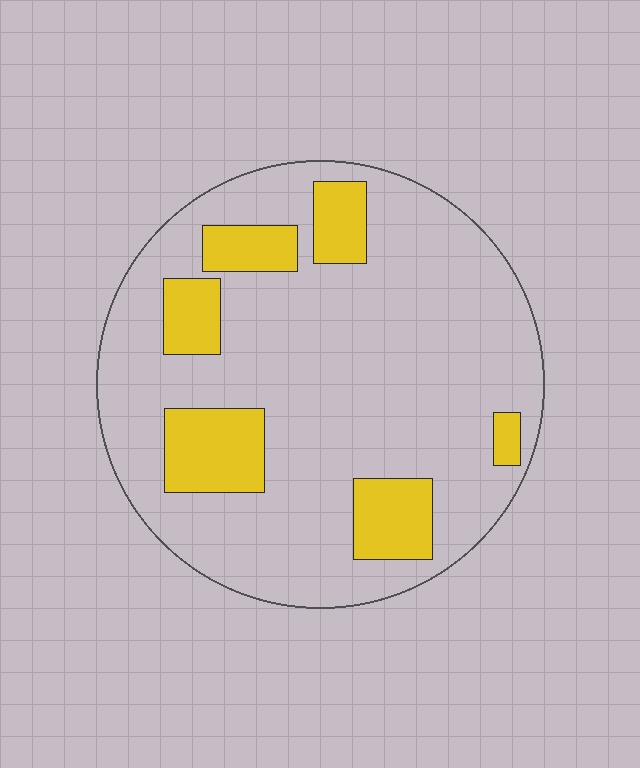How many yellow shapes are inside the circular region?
6.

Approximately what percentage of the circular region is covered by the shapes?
Approximately 20%.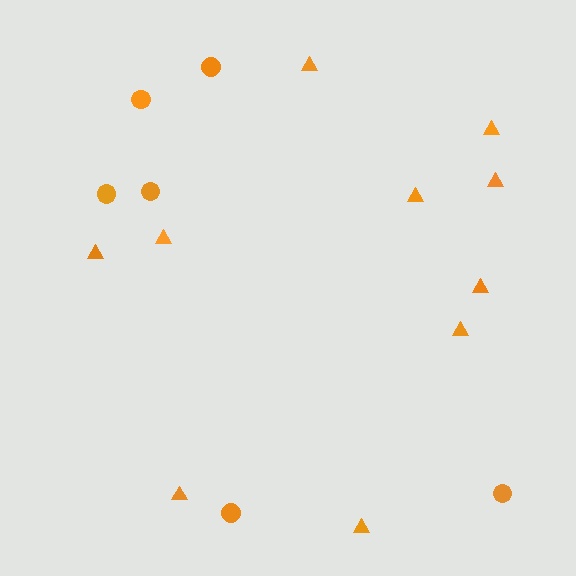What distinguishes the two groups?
There are 2 groups: one group of triangles (10) and one group of circles (6).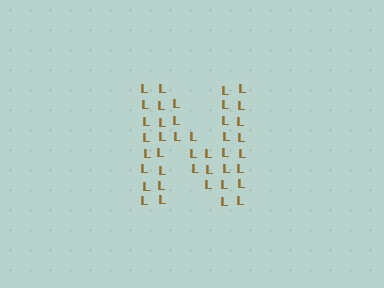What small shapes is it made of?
It is made of small letter L's.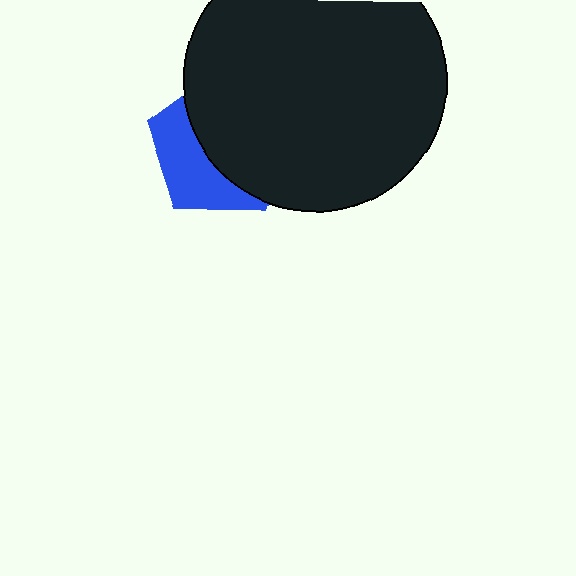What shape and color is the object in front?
The object in front is a black circle.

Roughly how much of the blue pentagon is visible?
A small part of it is visible (roughly 40%).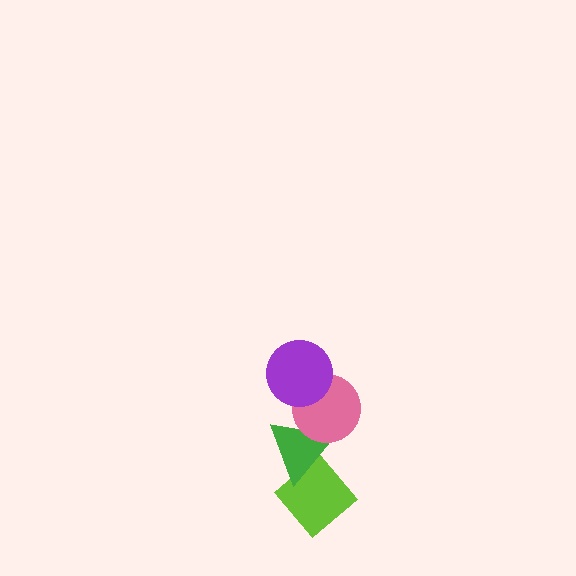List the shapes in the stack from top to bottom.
From top to bottom: the purple circle, the pink circle, the green triangle, the lime diamond.